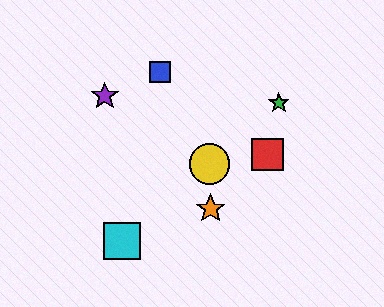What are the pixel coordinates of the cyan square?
The cyan square is at (122, 241).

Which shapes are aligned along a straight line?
The green star, the yellow circle, the cyan square are aligned along a straight line.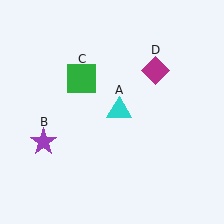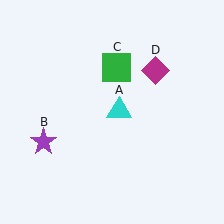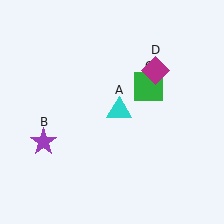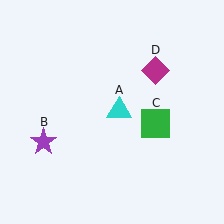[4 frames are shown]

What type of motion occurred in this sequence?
The green square (object C) rotated clockwise around the center of the scene.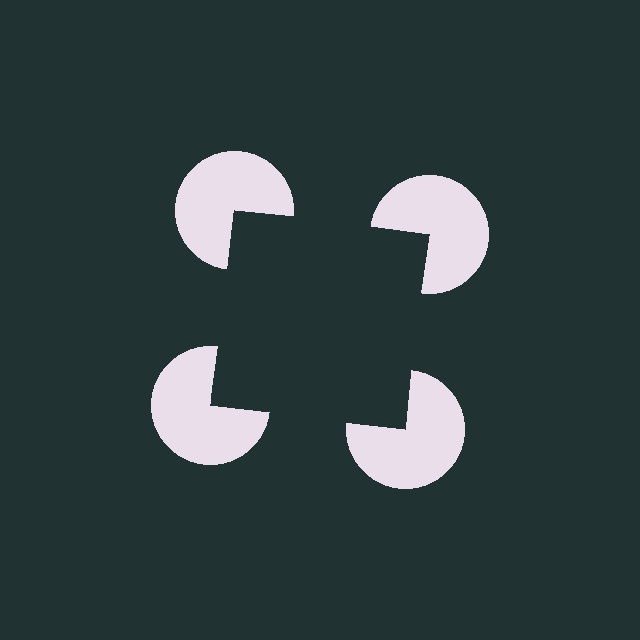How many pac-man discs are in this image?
There are 4 — one at each vertex of the illusory square.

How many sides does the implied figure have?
4 sides.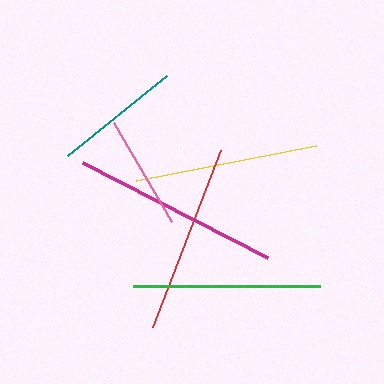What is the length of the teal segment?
The teal segment is approximately 127 pixels long.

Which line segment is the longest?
The magenta line is the longest at approximately 208 pixels.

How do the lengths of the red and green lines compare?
The red and green lines are approximately the same length.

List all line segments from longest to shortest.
From longest to shortest: magenta, red, green, yellow, teal, pink.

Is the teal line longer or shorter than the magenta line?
The magenta line is longer than the teal line.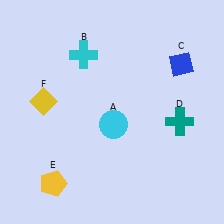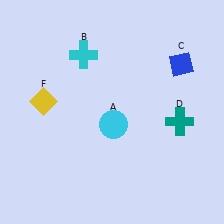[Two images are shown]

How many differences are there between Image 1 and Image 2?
There is 1 difference between the two images.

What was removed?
The yellow pentagon (E) was removed in Image 2.